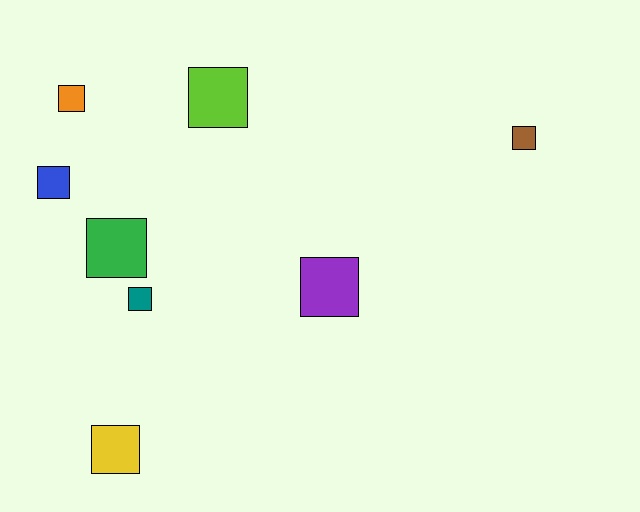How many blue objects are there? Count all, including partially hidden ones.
There is 1 blue object.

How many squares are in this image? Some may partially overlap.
There are 8 squares.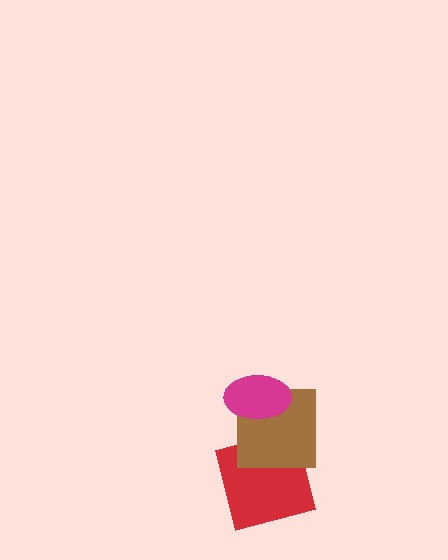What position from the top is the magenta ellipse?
The magenta ellipse is 1st from the top.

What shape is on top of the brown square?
The magenta ellipse is on top of the brown square.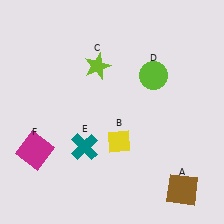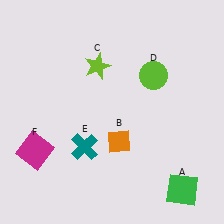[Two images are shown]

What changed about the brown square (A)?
In Image 1, A is brown. In Image 2, it changed to green.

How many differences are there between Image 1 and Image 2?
There are 2 differences between the two images.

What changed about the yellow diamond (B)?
In Image 1, B is yellow. In Image 2, it changed to orange.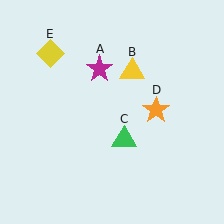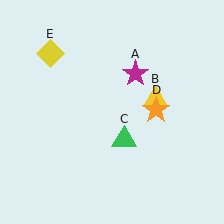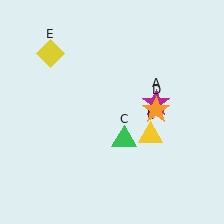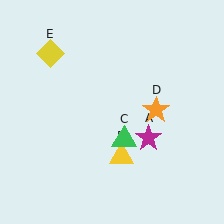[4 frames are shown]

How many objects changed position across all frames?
2 objects changed position: magenta star (object A), yellow triangle (object B).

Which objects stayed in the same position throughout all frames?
Green triangle (object C) and orange star (object D) and yellow diamond (object E) remained stationary.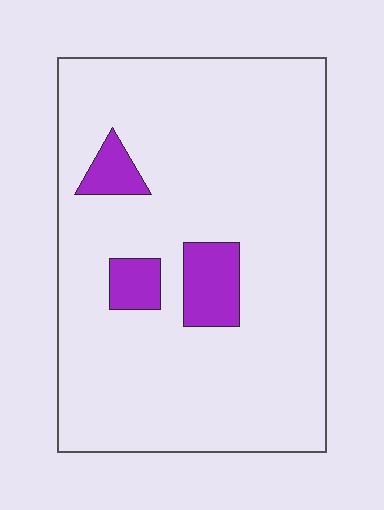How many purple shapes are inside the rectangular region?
3.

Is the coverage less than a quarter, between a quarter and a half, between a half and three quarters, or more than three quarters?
Less than a quarter.